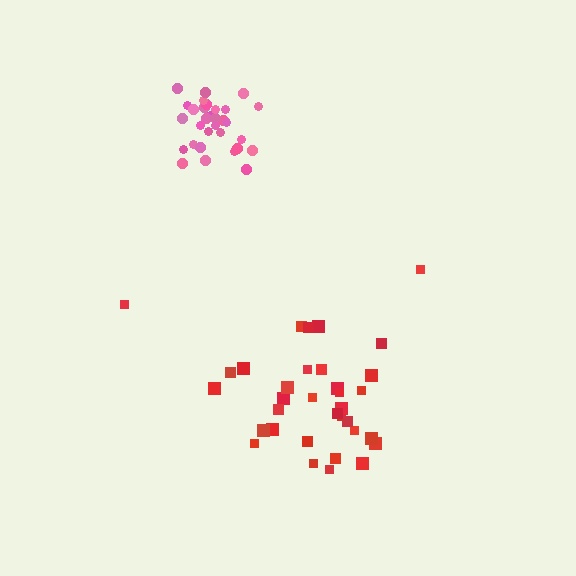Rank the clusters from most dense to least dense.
pink, red.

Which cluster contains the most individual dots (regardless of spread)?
Red (34).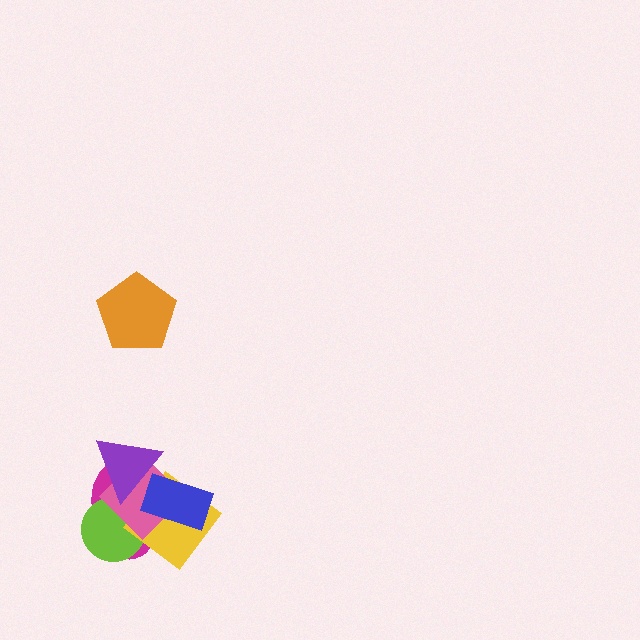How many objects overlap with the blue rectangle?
4 objects overlap with the blue rectangle.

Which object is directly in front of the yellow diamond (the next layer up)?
The pink diamond is directly in front of the yellow diamond.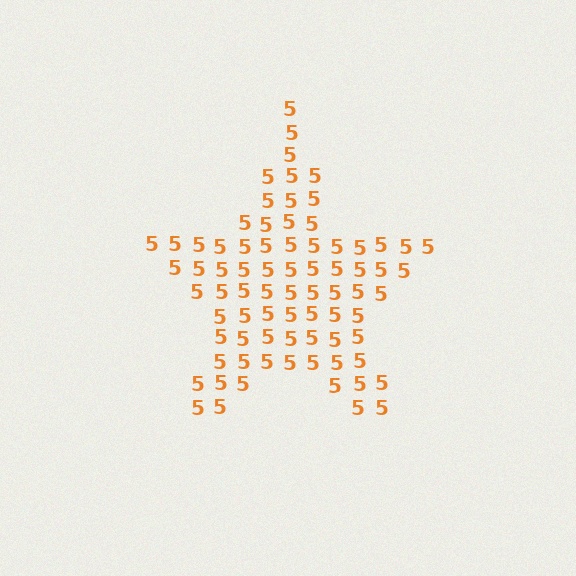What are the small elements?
The small elements are digit 5's.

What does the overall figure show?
The overall figure shows a star.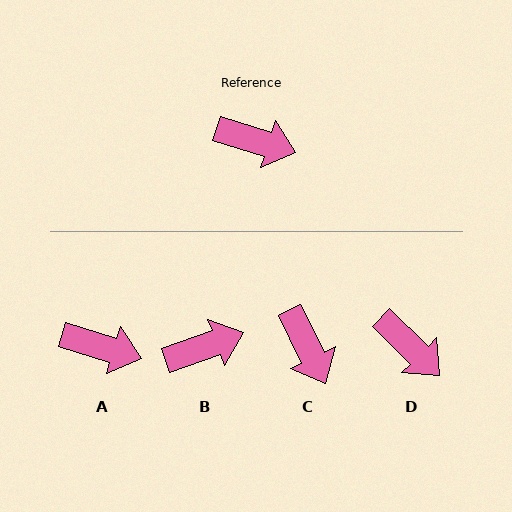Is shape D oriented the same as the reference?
No, it is off by about 28 degrees.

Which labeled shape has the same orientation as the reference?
A.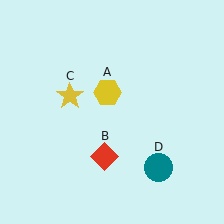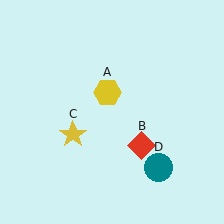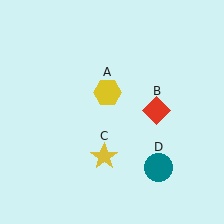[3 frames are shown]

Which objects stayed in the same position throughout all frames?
Yellow hexagon (object A) and teal circle (object D) remained stationary.